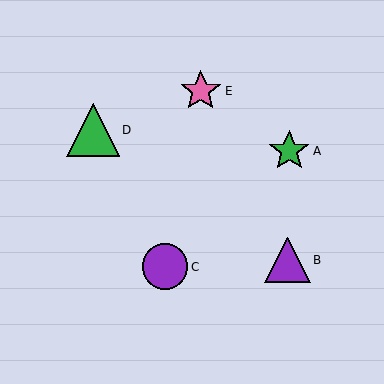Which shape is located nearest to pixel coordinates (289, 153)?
The green star (labeled A) at (289, 151) is nearest to that location.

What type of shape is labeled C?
Shape C is a purple circle.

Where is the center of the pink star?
The center of the pink star is at (201, 91).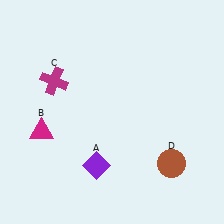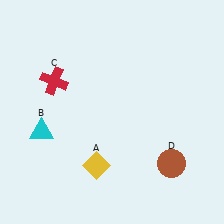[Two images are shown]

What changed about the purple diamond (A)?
In Image 1, A is purple. In Image 2, it changed to yellow.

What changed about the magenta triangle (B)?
In Image 1, B is magenta. In Image 2, it changed to cyan.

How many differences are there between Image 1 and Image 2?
There are 3 differences between the two images.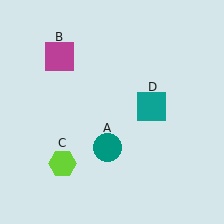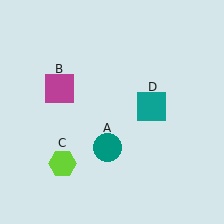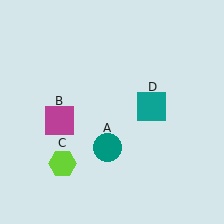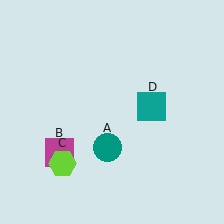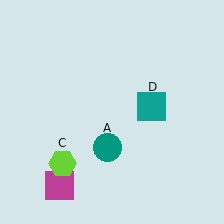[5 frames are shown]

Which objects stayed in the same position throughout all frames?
Teal circle (object A) and lime hexagon (object C) and teal square (object D) remained stationary.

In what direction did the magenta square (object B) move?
The magenta square (object B) moved down.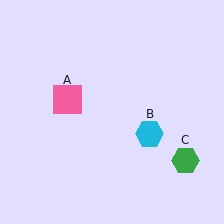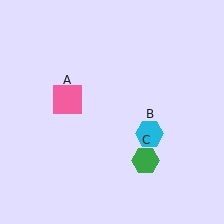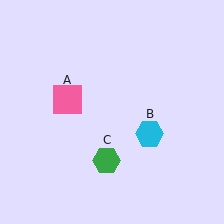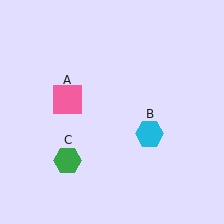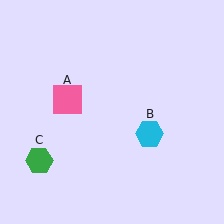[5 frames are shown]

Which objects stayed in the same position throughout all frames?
Pink square (object A) and cyan hexagon (object B) remained stationary.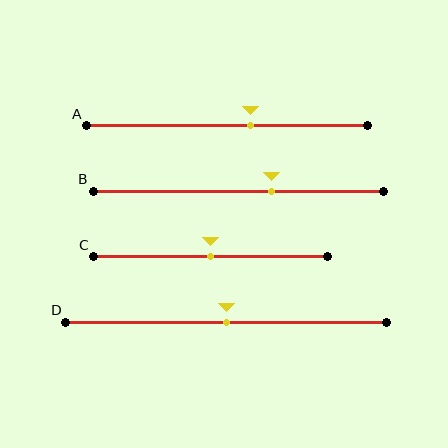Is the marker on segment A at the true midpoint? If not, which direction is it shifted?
No, the marker on segment A is shifted to the right by about 8% of the segment length.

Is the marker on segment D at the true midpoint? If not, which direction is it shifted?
Yes, the marker on segment D is at the true midpoint.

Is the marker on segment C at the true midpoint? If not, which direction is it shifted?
Yes, the marker on segment C is at the true midpoint.